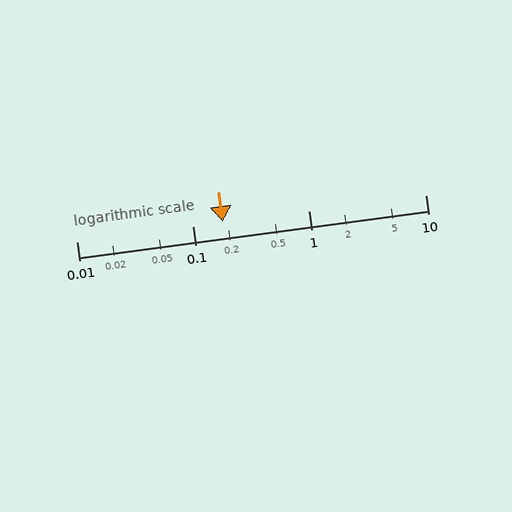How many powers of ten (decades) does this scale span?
The scale spans 3 decades, from 0.01 to 10.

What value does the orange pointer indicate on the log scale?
The pointer indicates approximately 0.18.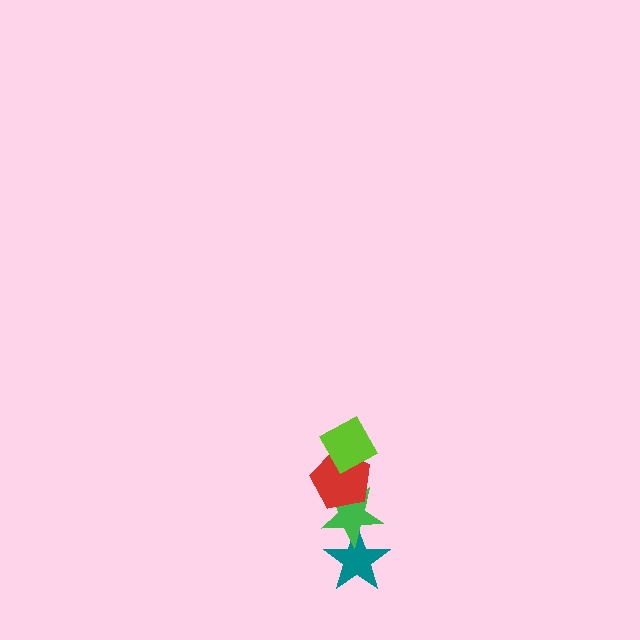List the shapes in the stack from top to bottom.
From top to bottom: the lime diamond, the red pentagon, the green star, the teal star.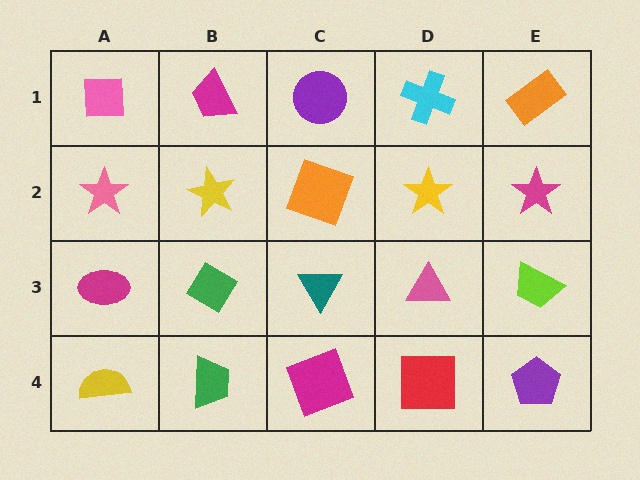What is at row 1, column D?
A cyan cross.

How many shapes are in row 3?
5 shapes.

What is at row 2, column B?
A yellow star.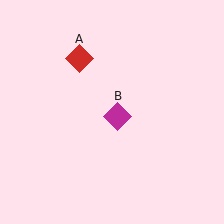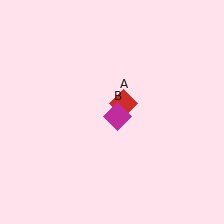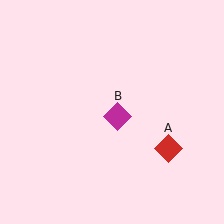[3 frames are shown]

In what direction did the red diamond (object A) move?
The red diamond (object A) moved down and to the right.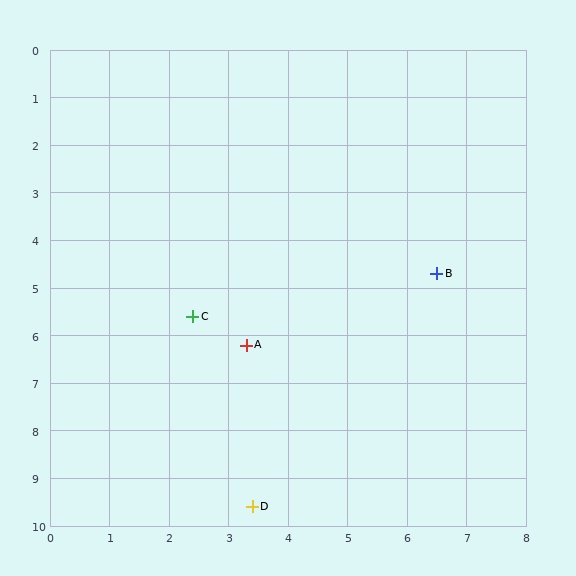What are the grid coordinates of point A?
Point A is at approximately (3.3, 6.2).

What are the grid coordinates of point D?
Point D is at approximately (3.4, 9.6).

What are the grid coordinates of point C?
Point C is at approximately (2.4, 5.6).